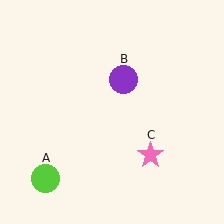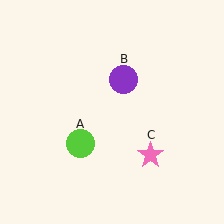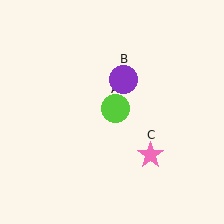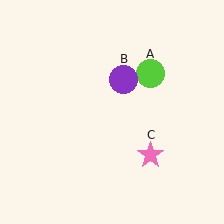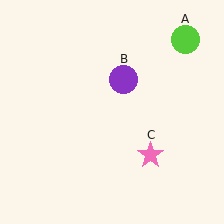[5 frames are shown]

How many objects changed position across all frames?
1 object changed position: lime circle (object A).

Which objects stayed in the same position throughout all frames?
Purple circle (object B) and pink star (object C) remained stationary.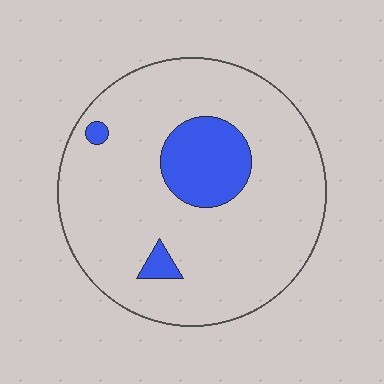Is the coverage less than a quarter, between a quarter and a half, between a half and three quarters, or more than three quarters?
Less than a quarter.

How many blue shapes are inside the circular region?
3.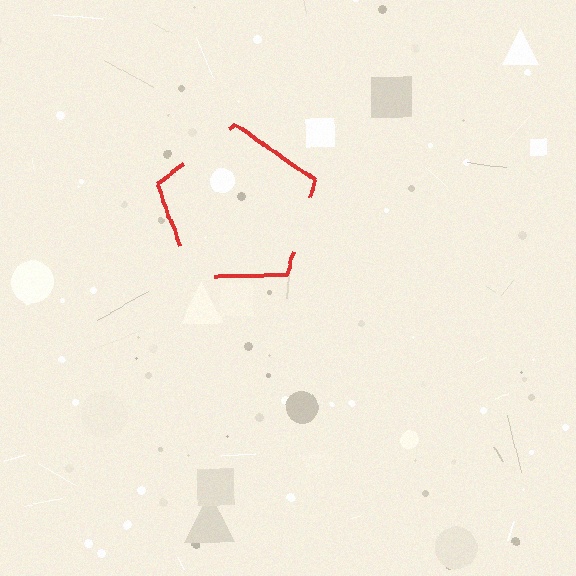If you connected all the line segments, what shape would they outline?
They would outline a pentagon.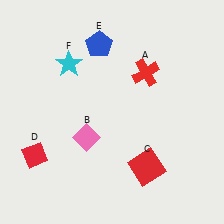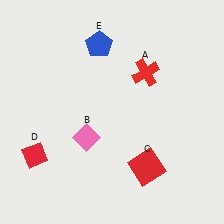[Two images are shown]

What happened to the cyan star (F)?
The cyan star (F) was removed in Image 2. It was in the top-left area of Image 1.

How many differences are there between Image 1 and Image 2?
There is 1 difference between the two images.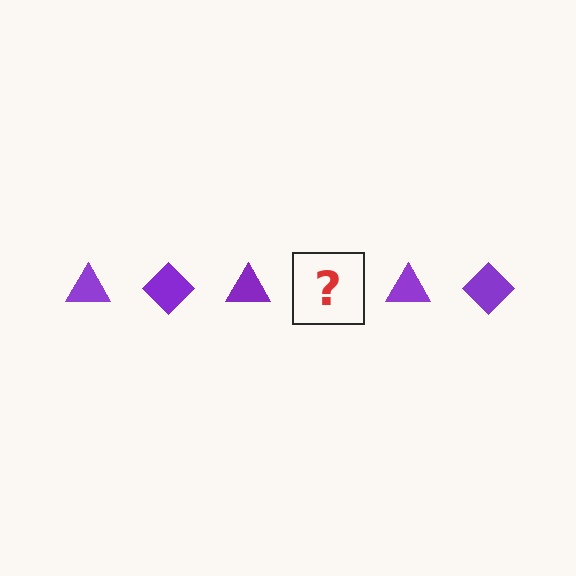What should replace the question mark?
The question mark should be replaced with a purple diamond.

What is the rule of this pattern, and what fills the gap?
The rule is that the pattern cycles through triangle, diamond shapes in purple. The gap should be filled with a purple diamond.